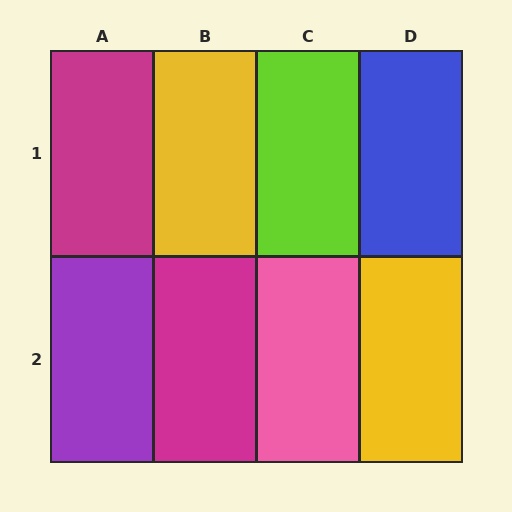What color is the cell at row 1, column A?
Magenta.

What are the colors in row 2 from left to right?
Purple, magenta, pink, yellow.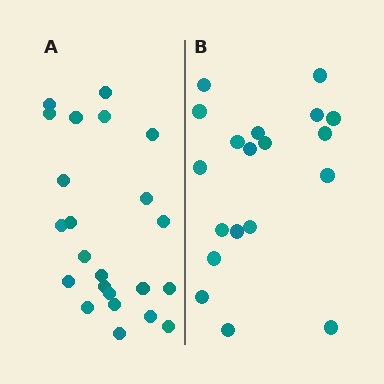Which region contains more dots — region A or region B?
Region A (the left region) has more dots.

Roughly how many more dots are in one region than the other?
Region A has about 4 more dots than region B.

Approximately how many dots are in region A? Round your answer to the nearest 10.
About 20 dots. (The exact count is 23, which rounds to 20.)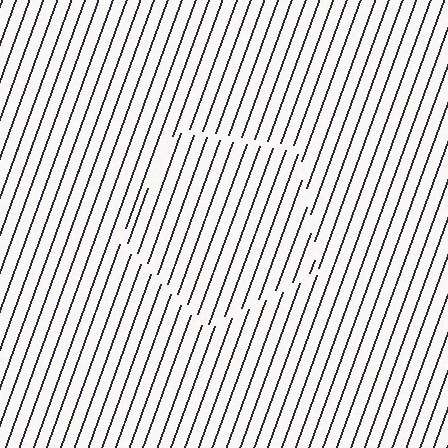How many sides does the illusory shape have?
5 sides — the line-ends trace a pentagon.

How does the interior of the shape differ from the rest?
The interior of the shape contains the same grating, shifted by half a period — the contour is defined by the phase discontinuity where line-ends from the inner and outer gratings abut.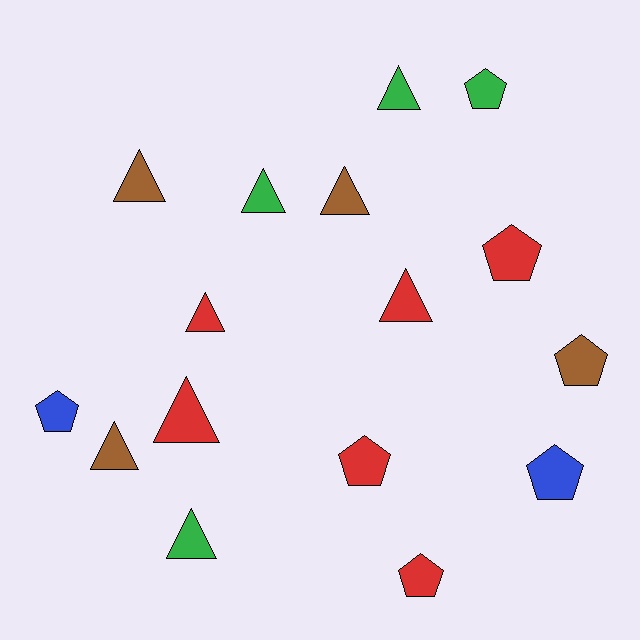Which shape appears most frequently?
Triangle, with 9 objects.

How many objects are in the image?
There are 16 objects.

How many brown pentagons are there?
There is 1 brown pentagon.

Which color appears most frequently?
Red, with 6 objects.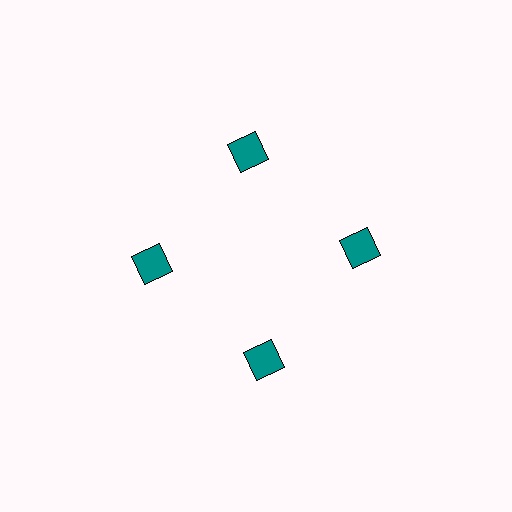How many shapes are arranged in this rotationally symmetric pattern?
There are 4 shapes, arranged in 4 groups of 1.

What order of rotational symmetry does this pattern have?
This pattern has 4-fold rotational symmetry.